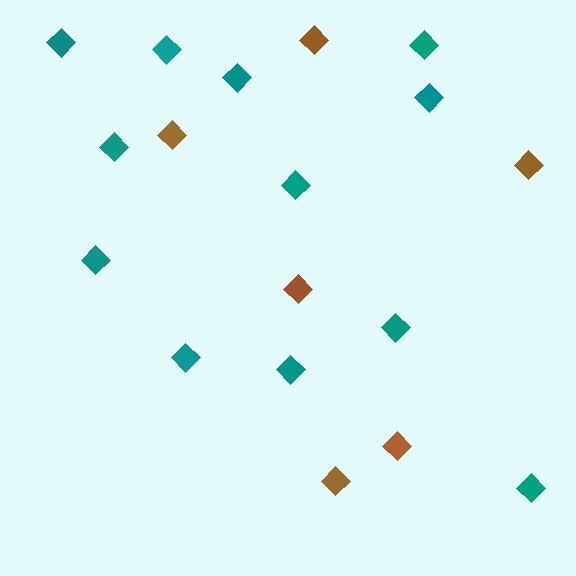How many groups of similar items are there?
There are 2 groups: one group of brown diamonds (6) and one group of teal diamonds (12).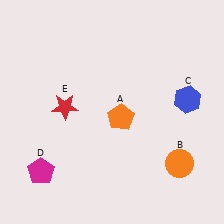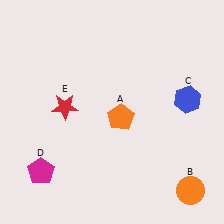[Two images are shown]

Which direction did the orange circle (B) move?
The orange circle (B) moved down.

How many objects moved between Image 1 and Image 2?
1 object moved between the two images.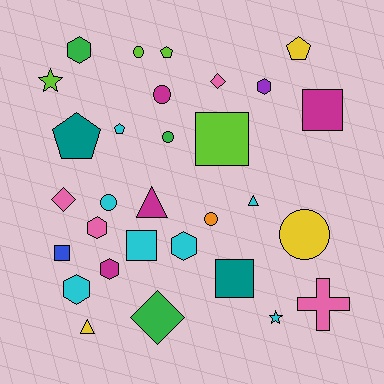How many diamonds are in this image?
There are 3 diamonds.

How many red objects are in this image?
There are no red objects.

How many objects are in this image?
There are 30 objects.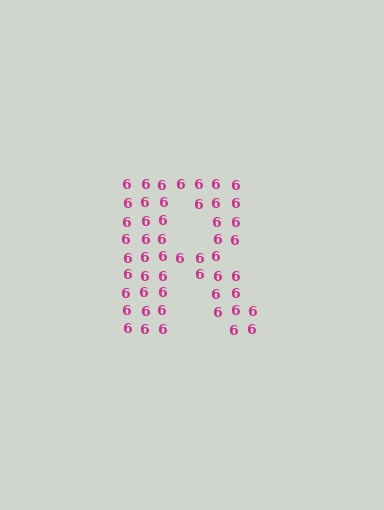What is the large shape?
The large shape is the letter R.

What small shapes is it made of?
It is made of small digit 6's.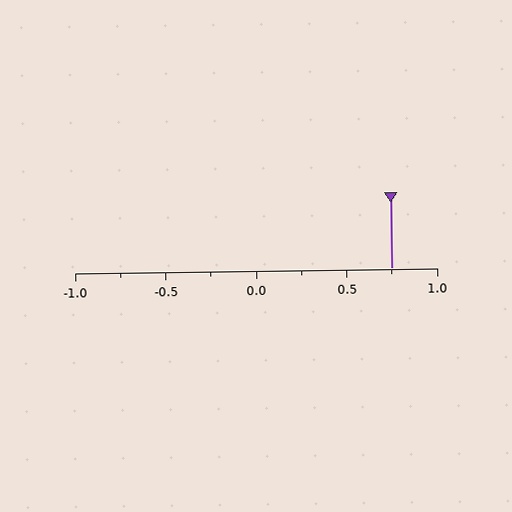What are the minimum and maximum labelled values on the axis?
The axis runs from -1.0 to 1.0.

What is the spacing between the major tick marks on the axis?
The major ticks are spaced 0.5 apart.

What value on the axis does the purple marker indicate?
The marker indicates approximately 0.75.